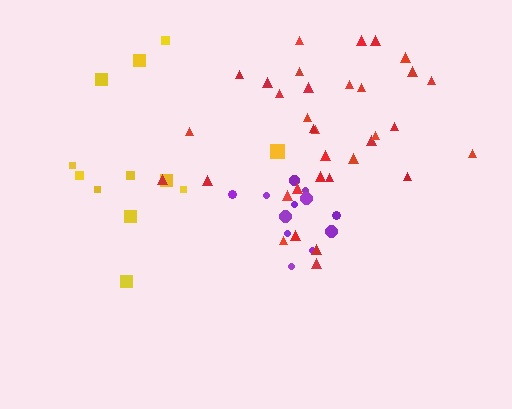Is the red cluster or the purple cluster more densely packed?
Purple.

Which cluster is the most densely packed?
Purple.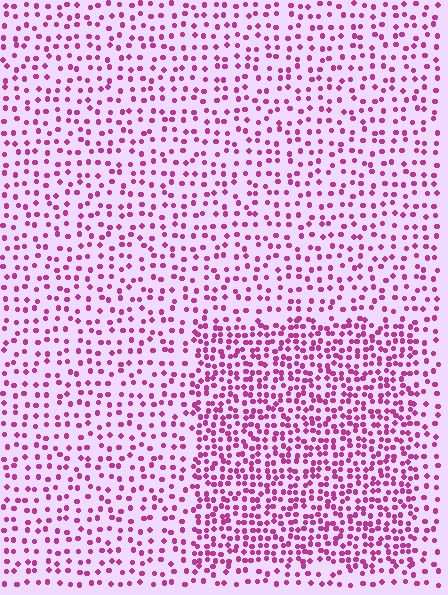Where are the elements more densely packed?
The elements are more densely packed inside the rectangle boundary.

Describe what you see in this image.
The image contains small magenta elements arranged at two different densities. A rectangle-shaped region is visible where the elements are more densely packed than the surrounding area.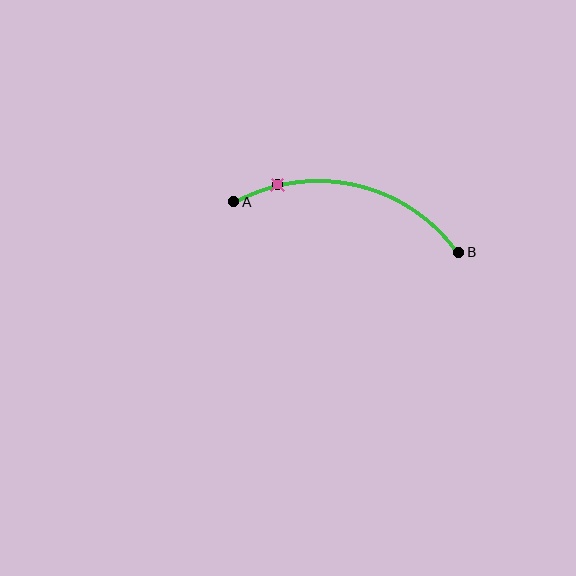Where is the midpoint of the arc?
The arc midpoint is the point on the curve farthest from the straight line joining A and B. It sits above that line.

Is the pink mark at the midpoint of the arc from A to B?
No. The pink mark lies on the arc but is closer to endpoint A. The arc midpoint would be at the point on the curve equidistant along the arc from both A and B.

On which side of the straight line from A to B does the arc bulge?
The arc bulges above the straight line connecting A and B.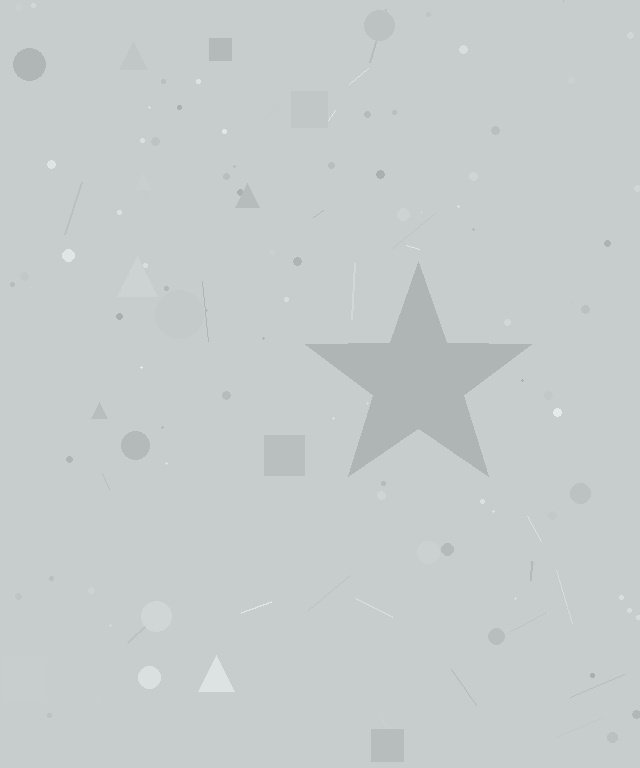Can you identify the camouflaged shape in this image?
The camouflaged shape is a star.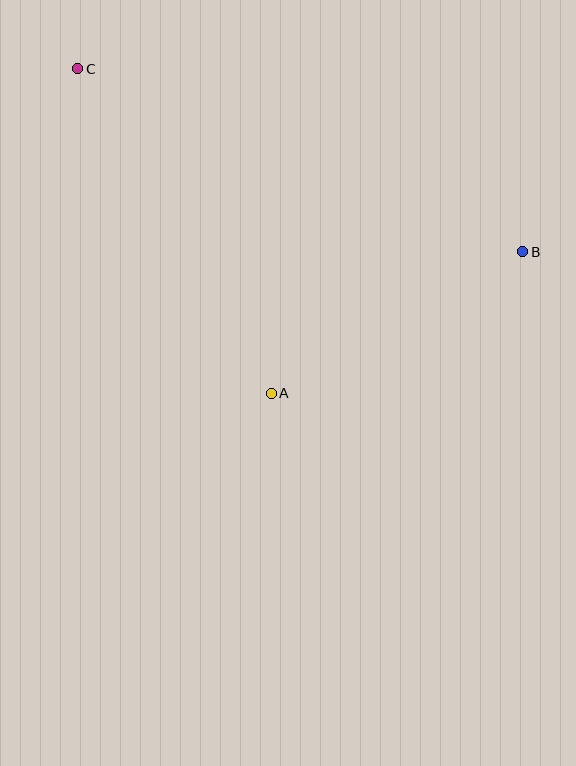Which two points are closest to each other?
Points A and B are closest to each other.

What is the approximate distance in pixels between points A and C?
The distance between A and C is approximately 378 pixels.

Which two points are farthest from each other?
Points B and C are farthest from each other.